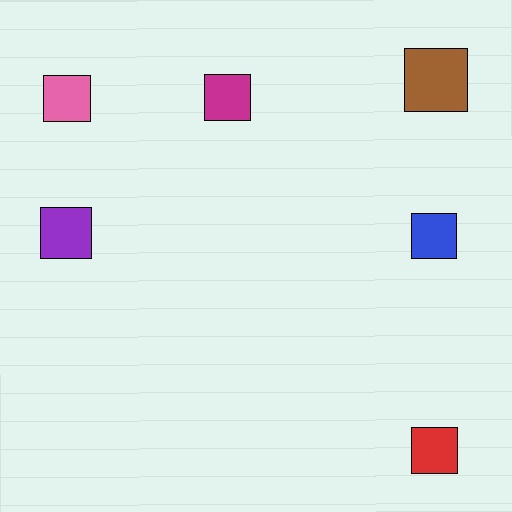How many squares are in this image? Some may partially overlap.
There are 6 squares.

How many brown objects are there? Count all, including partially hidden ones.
There is 1 brown object.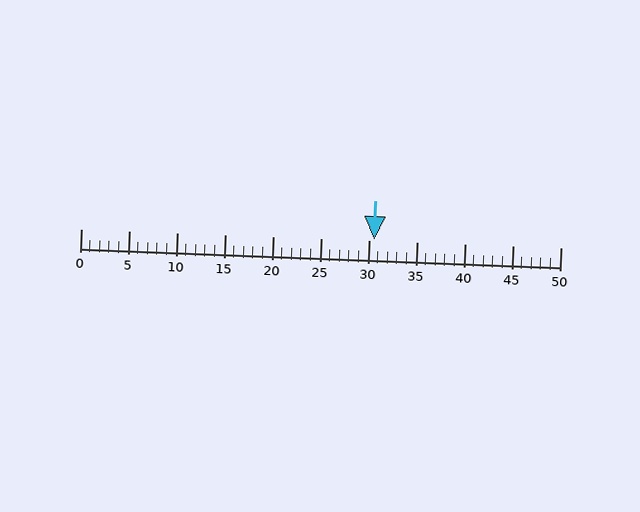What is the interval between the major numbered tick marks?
The major tick marks are spaced 5 units apart.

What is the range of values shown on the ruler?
The ruler shows values from 0 to 50.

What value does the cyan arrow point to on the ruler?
The cyan arrow points to approximately 31.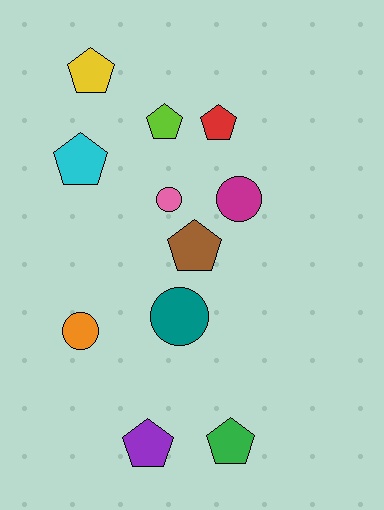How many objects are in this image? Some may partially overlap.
There are 11 objects.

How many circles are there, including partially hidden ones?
There are 4 circles.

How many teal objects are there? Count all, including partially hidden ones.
There is 1 teal object.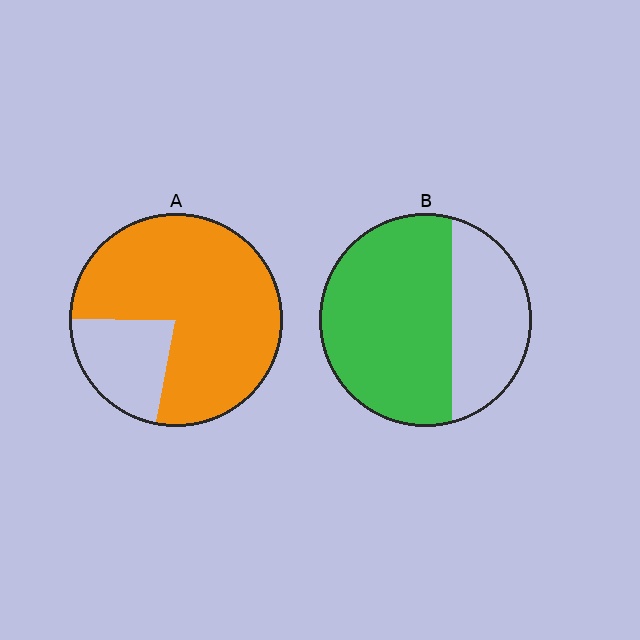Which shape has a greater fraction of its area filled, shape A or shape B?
Shape A.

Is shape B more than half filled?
Yes.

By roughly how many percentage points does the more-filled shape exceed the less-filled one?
By roughly 10 percentage points (A over B).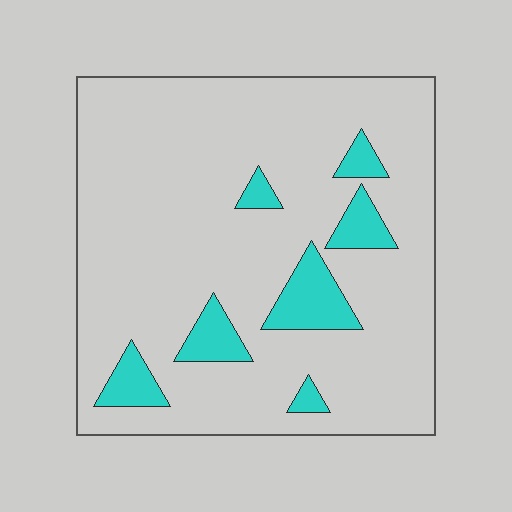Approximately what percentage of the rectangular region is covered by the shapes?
Approximately 15%.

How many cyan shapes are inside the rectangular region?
7.